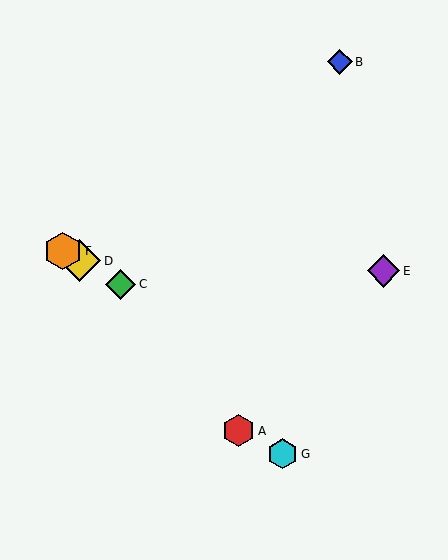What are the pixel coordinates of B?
Object B is at (340, 62).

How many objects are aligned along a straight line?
3 objects (C, D, F) are aligned along a straight line.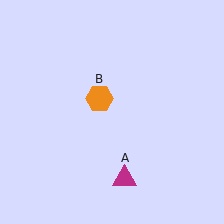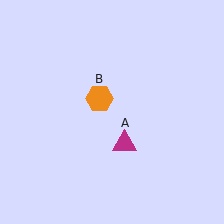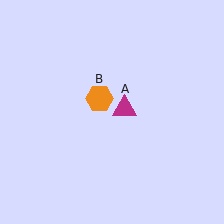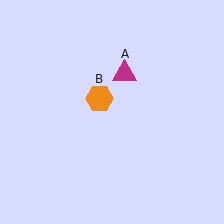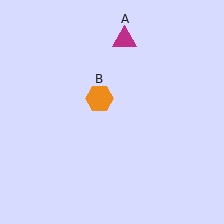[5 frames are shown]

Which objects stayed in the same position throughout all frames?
Orange hexagon (object B) remained stationary.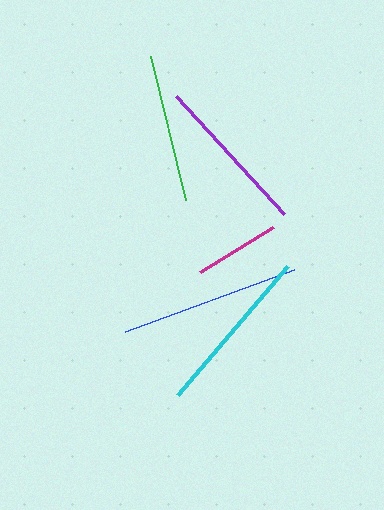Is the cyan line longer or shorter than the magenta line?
The cyan line is longer than the magenta line.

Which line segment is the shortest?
The magenta line is the shortest at approximately 86 pixels.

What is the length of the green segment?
The green segment is approximately 149 pixels long.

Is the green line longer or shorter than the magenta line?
The green line is longer than the magenta line.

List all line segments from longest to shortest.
From longest to shortest: blue, cyan, purple, green, magenta.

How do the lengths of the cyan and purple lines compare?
The cyan and purple lines are approximately the same length.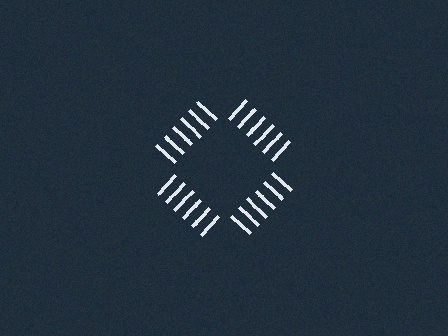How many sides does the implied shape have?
4 sides — the line-ends trace a square.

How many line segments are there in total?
24 — 6 along each of the 4 edges.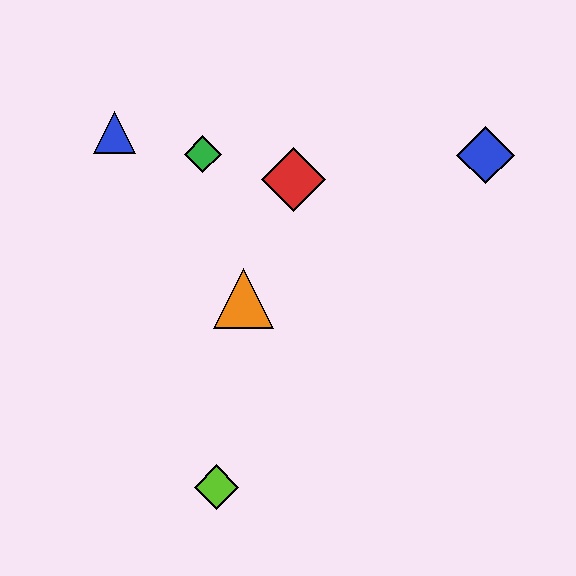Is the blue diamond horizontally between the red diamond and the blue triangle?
No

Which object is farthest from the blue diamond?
The lime diamond is farthest from the blue diamond.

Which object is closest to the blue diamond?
The red diamond is closest to the blue diamond.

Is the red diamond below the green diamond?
Yes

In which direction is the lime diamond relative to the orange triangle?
The lime diamond is below the orange triangle.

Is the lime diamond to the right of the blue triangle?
Yes